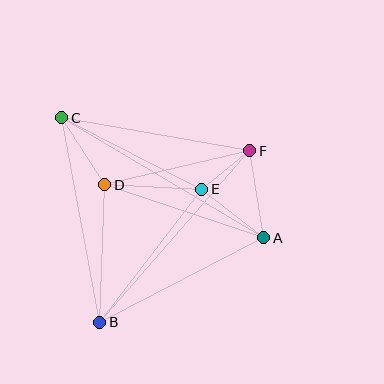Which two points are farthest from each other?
Points A and C are farthest from each other.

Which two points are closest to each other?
Points E and F are closest to each other.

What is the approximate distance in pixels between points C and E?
The distance between C and E is approximately 157 pixels.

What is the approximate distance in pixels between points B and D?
The distance between B and D is approximately 138 pixels.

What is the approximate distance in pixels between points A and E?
The distance between A and E is approximately 79 pixels.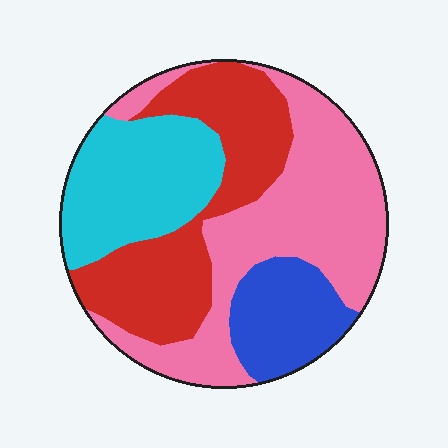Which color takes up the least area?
Blue, at roughly 15%.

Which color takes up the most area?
Pink, at roughly 35%.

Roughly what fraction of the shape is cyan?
Cyan takes up between a sixth and a third of the shape.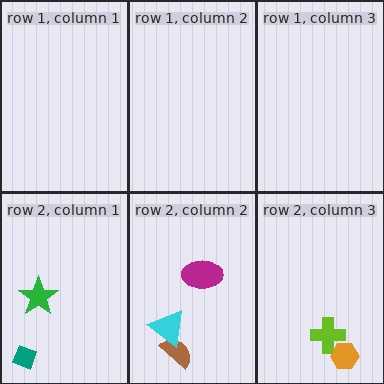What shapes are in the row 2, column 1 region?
The green star, the teal diamond.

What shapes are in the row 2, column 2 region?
The brown semicircle, the magenta ellipse, the cyan triangle.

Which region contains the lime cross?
The row 2, column 3 region.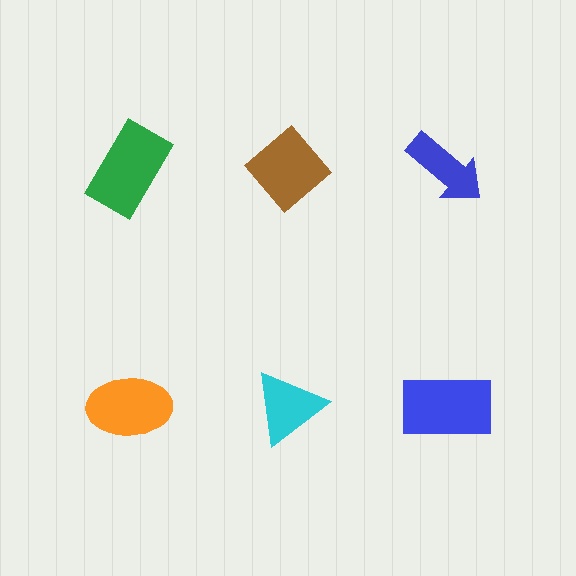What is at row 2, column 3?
A blue rectangle.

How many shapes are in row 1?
3 shapes.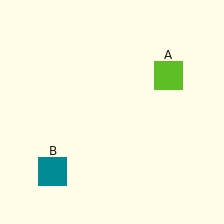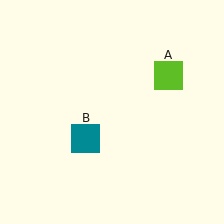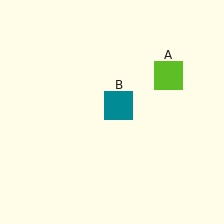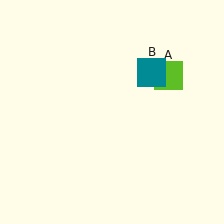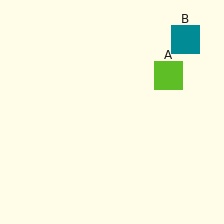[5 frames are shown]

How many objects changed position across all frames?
1 object changed position: teal square (object B).